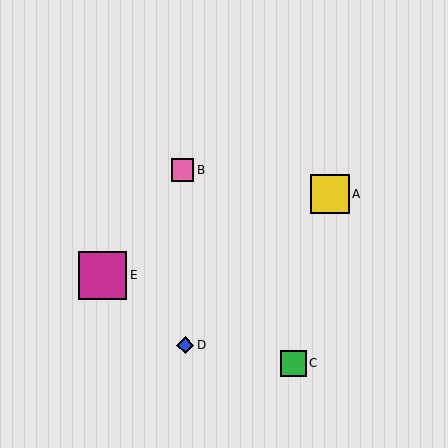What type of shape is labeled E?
Shape E is a magenta square.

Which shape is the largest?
The magenta square (labeled E) is the largest.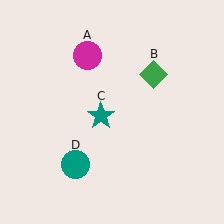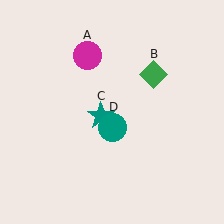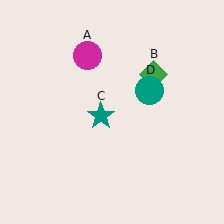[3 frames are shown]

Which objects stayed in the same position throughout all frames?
Magenta circle (object A) and green diamond (object B) and teal star (object C) remained stationary.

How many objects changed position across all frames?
1 object changed position: teal circle (object D).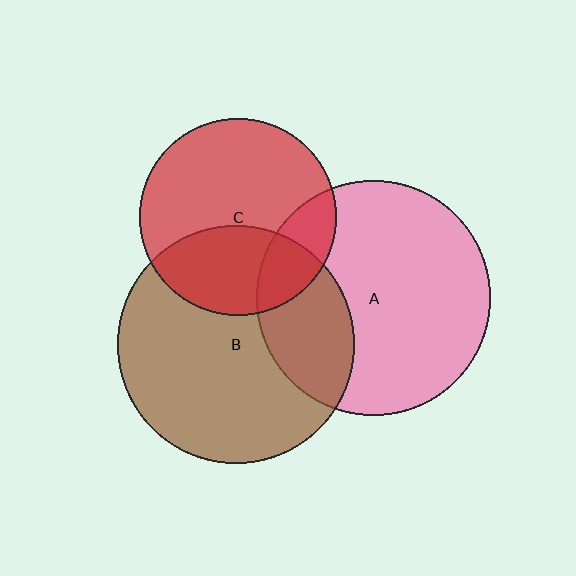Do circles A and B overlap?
Yes.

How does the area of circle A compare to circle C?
Approximately 1.4 times.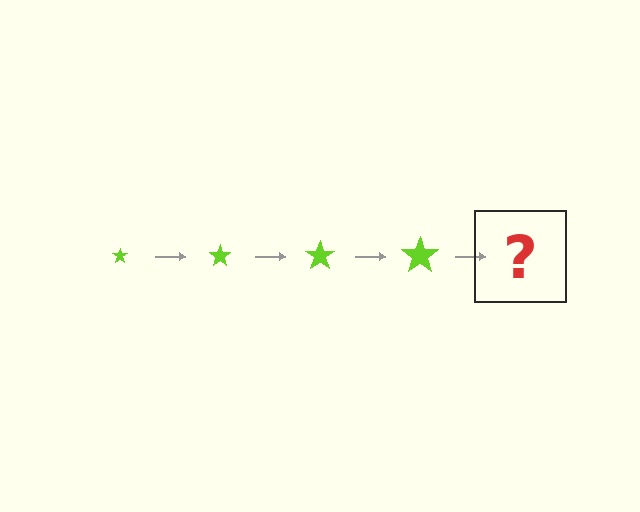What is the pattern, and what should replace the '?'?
The pattern is that the star gets progressively larger each step. The '?' should be a lime star, larger than the previous one.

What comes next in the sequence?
The next element should be a lime star, larger than the previous one.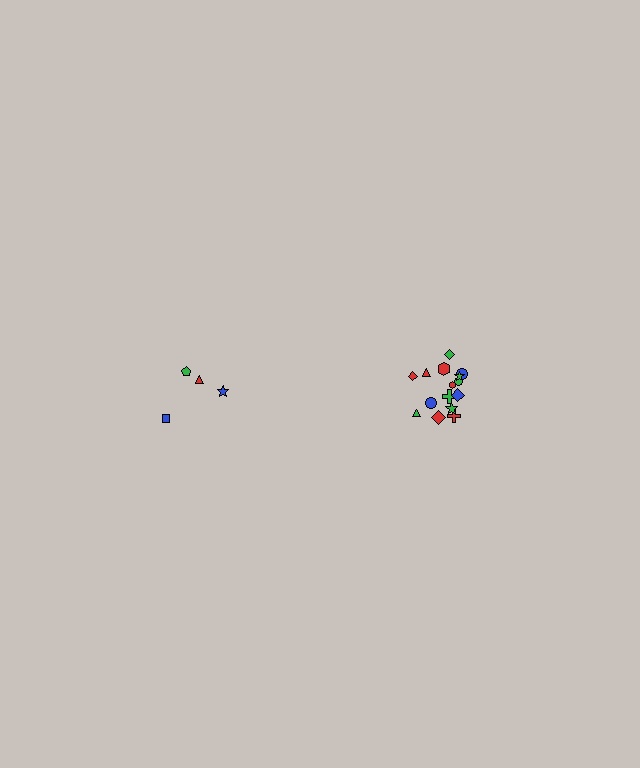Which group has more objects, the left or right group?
The right group.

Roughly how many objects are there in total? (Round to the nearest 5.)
Roughly 20 objects in total.